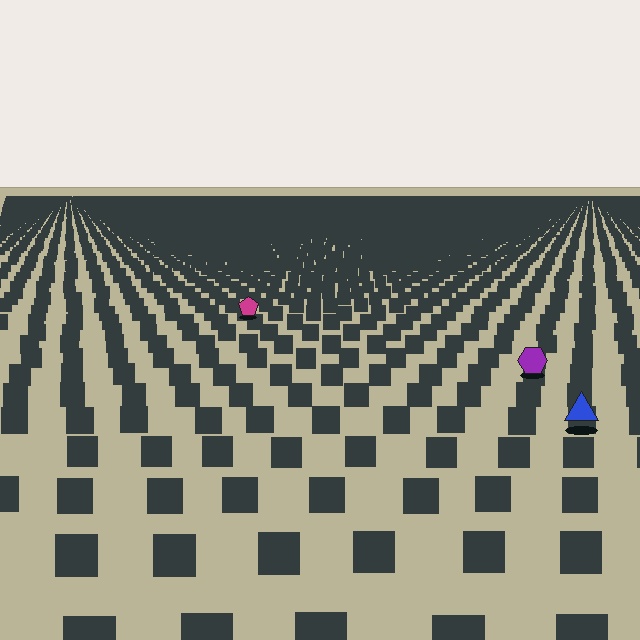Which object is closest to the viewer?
The blue triangle is closest. The texture marks near it are larger and more spread out.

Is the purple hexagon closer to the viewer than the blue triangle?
No. The blue triangle is closer — you can tell from the texture gradient: the ground texture is coarser near it.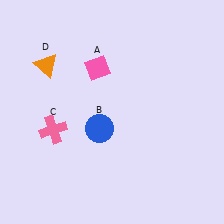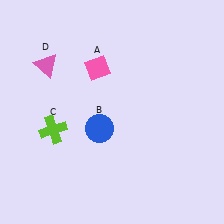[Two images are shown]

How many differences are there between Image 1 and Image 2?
There are 2 differences between the two images.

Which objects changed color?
C changed from pink to lime. D changed from orange to pink.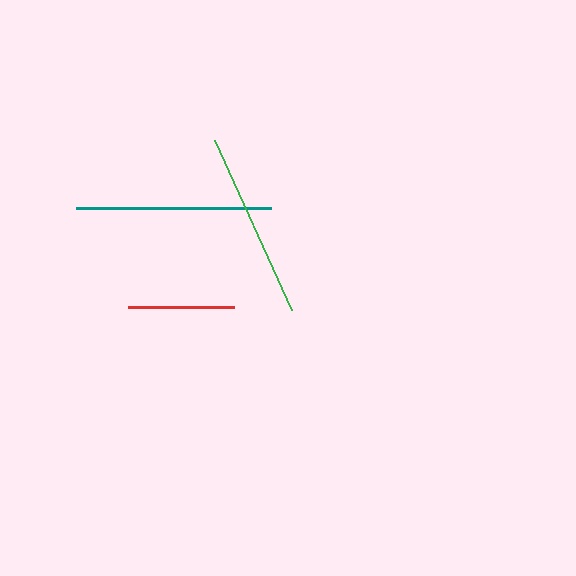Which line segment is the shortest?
The red line is the shortest at approximately 107 pixels.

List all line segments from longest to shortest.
From longest to shortest: teal, green, red.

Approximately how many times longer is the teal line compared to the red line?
The teal line is approximately 1.8 times the length of the red line.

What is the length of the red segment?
The red segment is approximately 107 pixels long.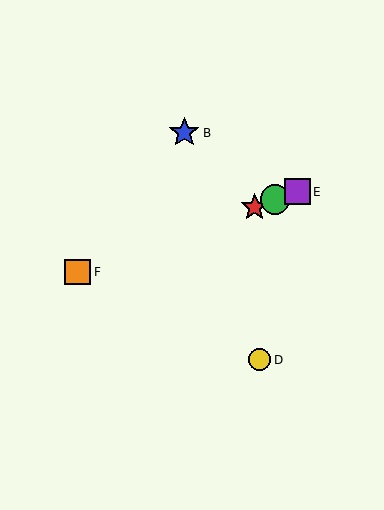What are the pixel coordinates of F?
Object F is at (78, 272).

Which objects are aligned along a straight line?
Objects A, C, E, F are aligned along a straight line.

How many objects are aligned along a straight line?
4 objects (A, C, E, F) are aligned along a straight line.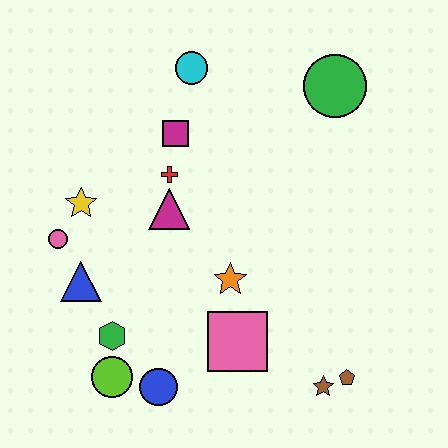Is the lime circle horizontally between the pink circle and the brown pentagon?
Yes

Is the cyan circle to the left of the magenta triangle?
No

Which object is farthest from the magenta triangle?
The brown pentagon is farthest from the magenta triangle.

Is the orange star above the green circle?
No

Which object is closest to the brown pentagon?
The brown star is closest to the brown pentagon.